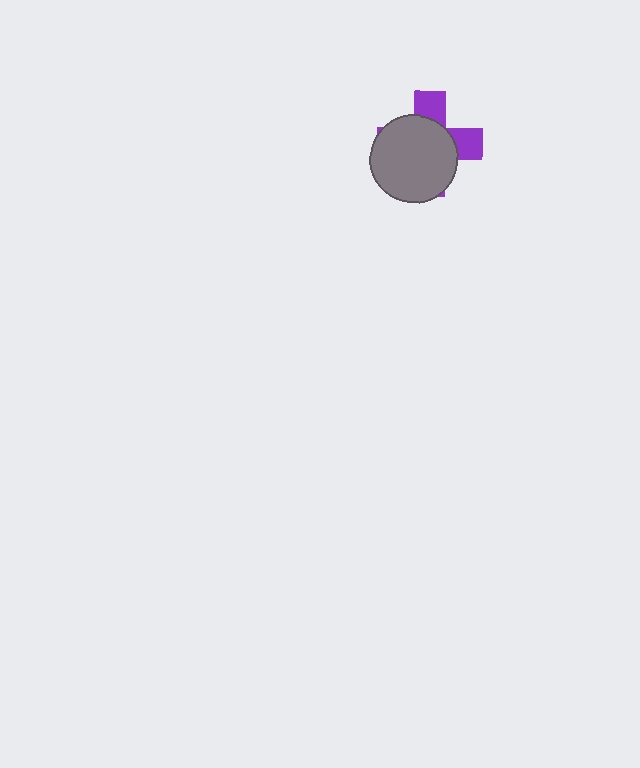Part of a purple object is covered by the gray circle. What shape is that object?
It is a cross.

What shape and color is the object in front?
The object in front is a gray circle.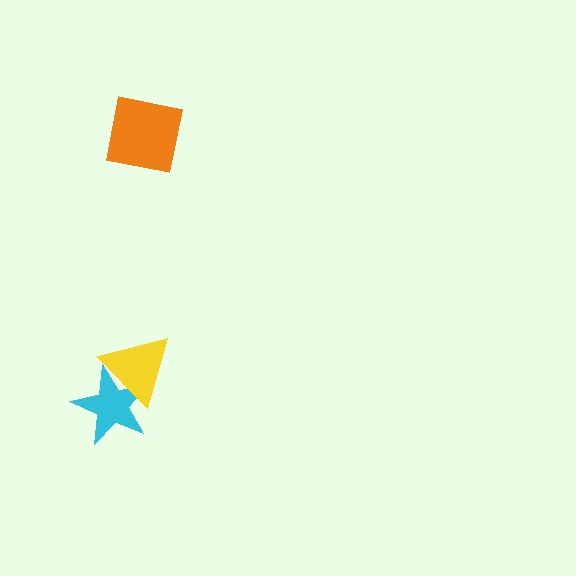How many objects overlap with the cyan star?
1 object overlaps with the cyan star.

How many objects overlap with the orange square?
0 objects overlap with the orange square.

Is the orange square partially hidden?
No, no other shape covers it.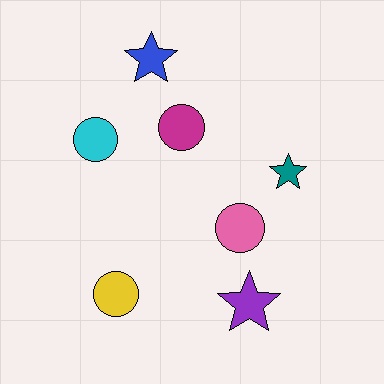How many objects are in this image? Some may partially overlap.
There are 7 objects.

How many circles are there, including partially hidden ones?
There are 4 circles.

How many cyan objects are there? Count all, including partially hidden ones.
There is 1 cyan object.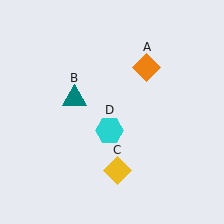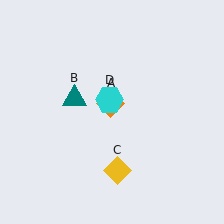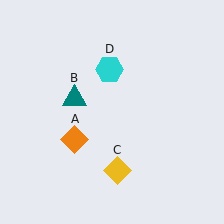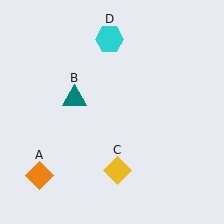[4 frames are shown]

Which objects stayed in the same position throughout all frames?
Teal triangle (object B) and yellow diamond (object C) remained stationary.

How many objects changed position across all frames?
2 objects changed position: orange diamond (object A), cyan hexagon (object D).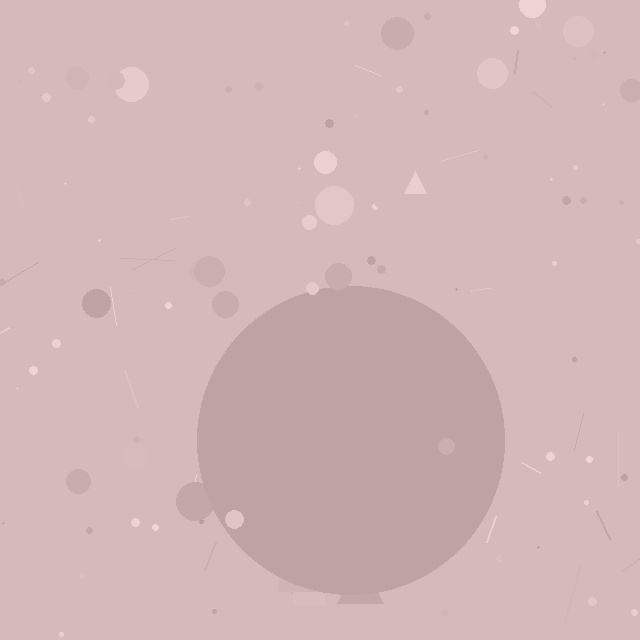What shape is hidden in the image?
A circle is hidden in the image.